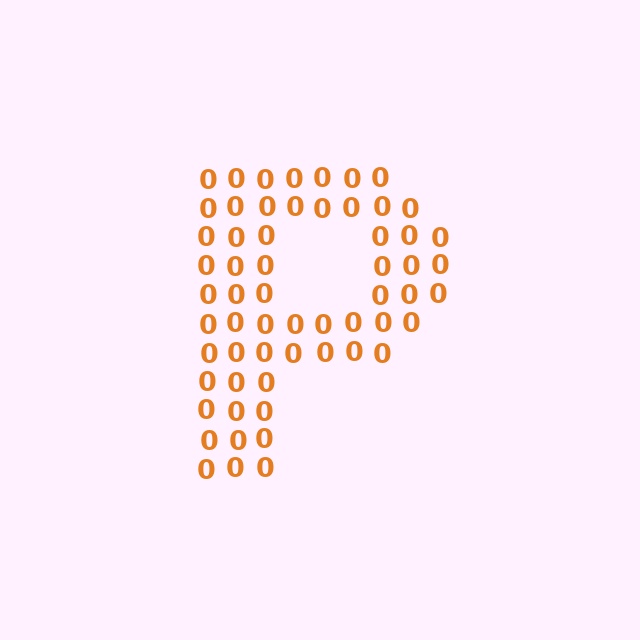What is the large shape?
The large shape is the letter P.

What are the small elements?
The small elements are digit 0's.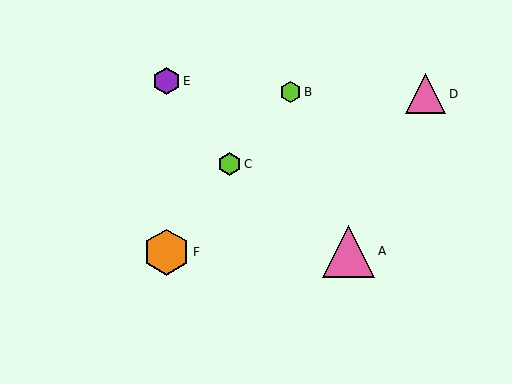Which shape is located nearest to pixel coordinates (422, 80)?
The pink triangle (labeled D) at (426, 94) is nearest to that location.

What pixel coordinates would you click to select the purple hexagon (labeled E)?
Click at (166, 81) to select the purple hexagon E.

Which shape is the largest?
The pink triangle (labeled A) is the largest.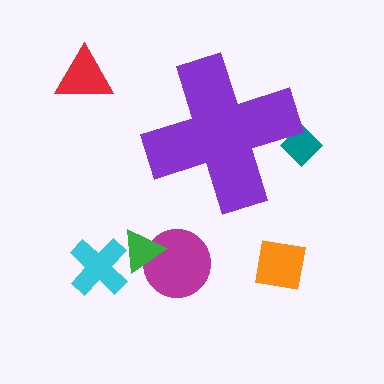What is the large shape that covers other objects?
A purple cross.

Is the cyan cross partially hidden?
No, the cyan cross is fully visible.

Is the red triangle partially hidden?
No, the red triangle is fully visible.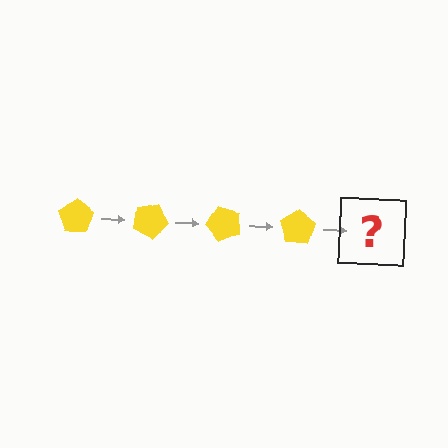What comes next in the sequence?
The next element should be a yellow pentagon rotated 100 degrees.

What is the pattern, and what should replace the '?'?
The pattern is that the pentagon rotates 25 degrees each step. The '?' should be a yellow pentagon rotated 100 degrees.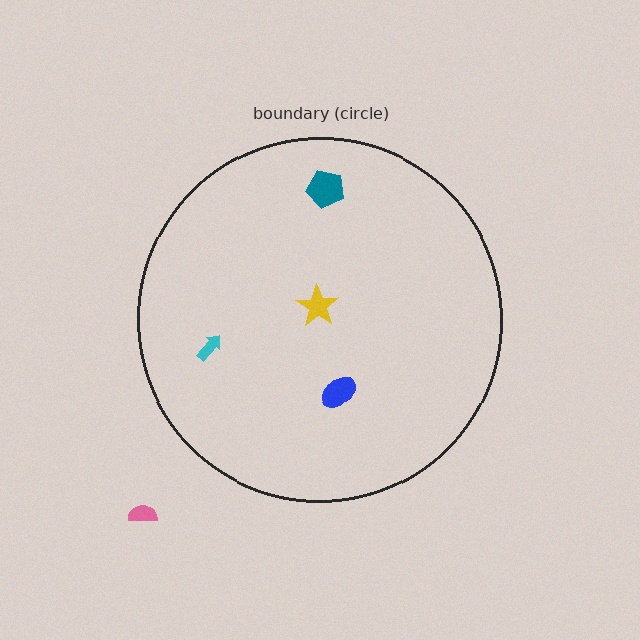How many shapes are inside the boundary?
4 inside, 1 outside.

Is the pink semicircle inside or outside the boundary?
Outside.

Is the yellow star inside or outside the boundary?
Inside.